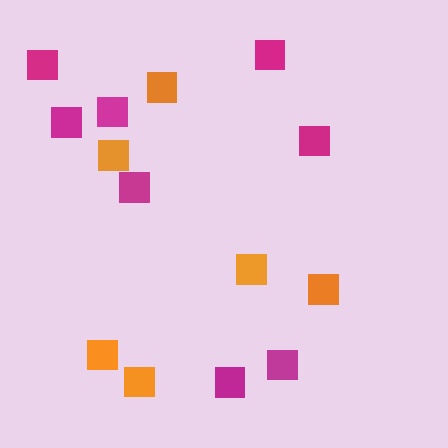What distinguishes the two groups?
There are 2 groups: one group of magenta squares (8) and one group of orange squares (6).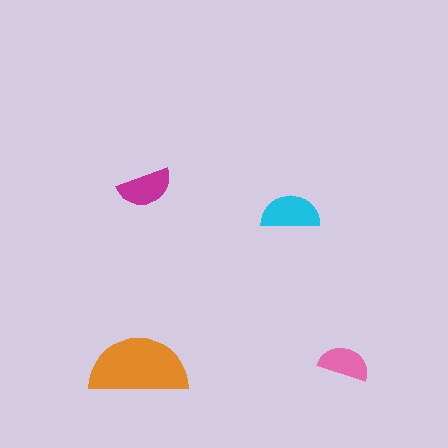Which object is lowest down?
The orange semicircle is bottommost.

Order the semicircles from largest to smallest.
the orange one, the cyan one, the magenta one, the pink one.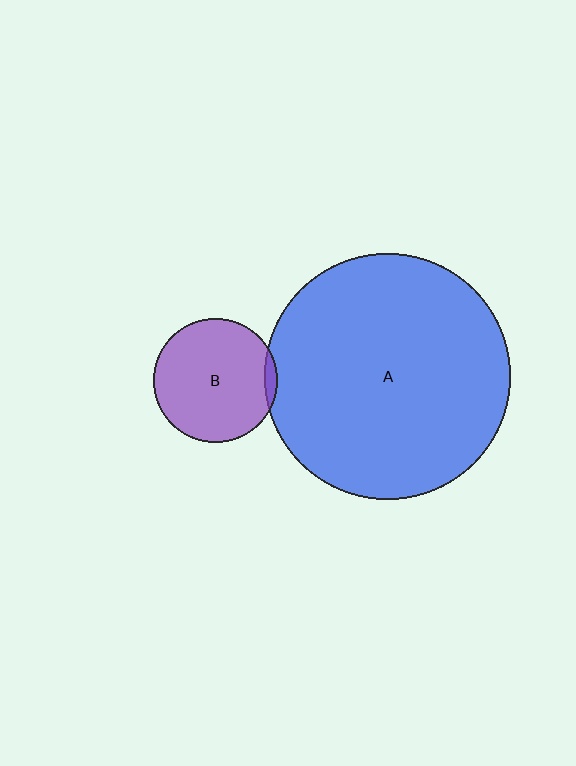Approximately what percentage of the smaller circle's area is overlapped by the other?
Approximately 5%.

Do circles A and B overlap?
Yes.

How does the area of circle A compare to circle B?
Approximately 3.9 times.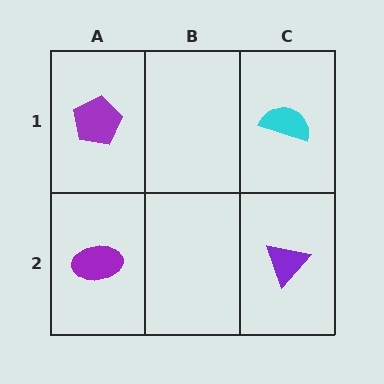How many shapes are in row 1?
2 shapes.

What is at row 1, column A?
A purple pentagon.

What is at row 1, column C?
A cyan semicircle.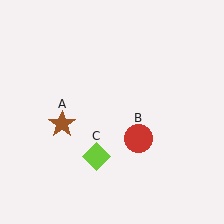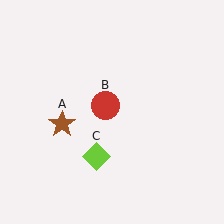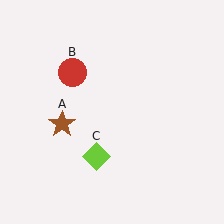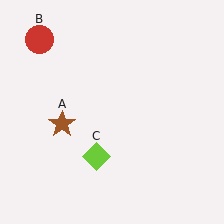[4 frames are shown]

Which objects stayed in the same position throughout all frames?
Brown star (object A) and lime diamond (object C) remained stationary.